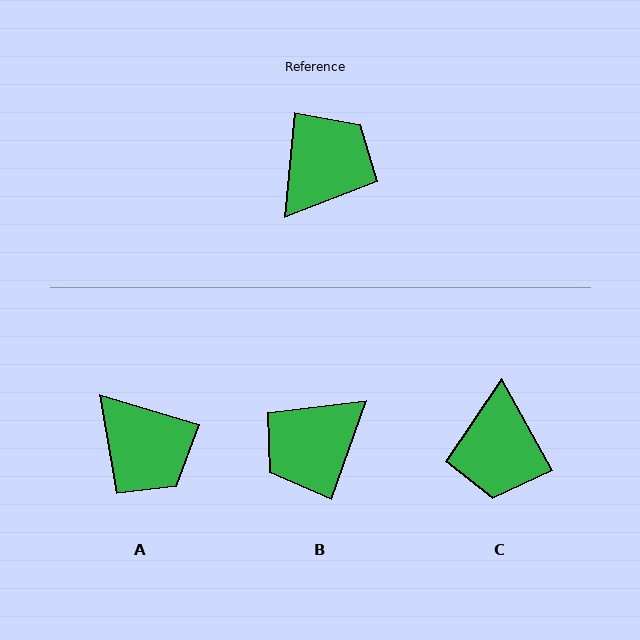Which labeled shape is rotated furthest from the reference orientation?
B, about 166 degrees away.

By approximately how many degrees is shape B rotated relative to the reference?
Approximately 166 degrees counter-clockwise.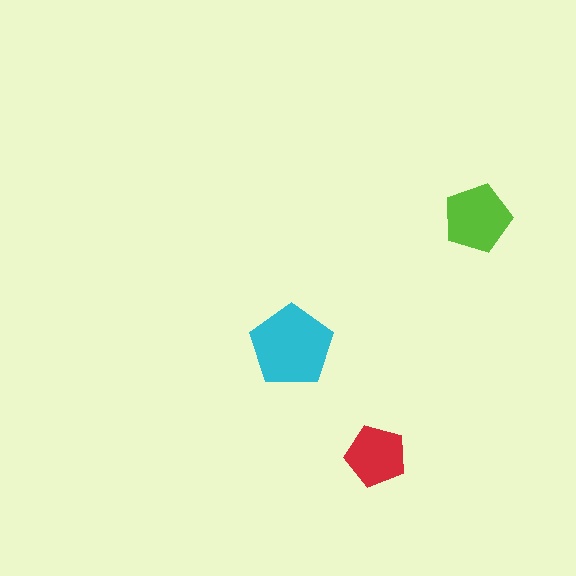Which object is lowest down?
The red pentagon is bottommost.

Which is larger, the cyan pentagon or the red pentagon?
The cyan one.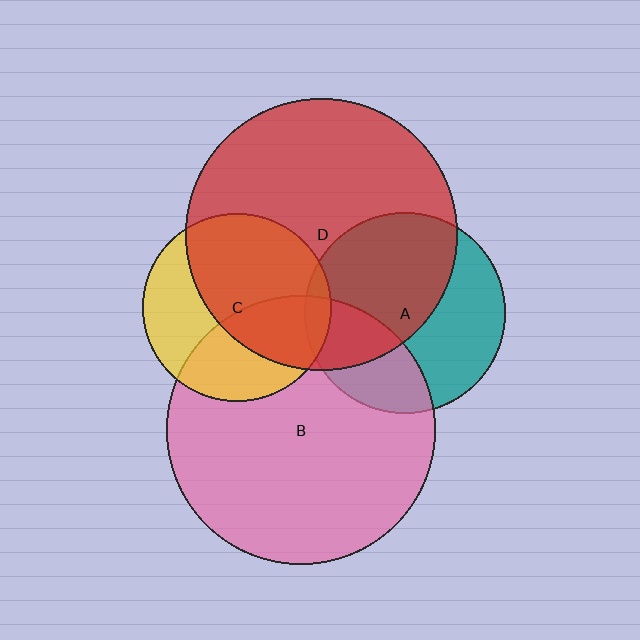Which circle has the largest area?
Circle D (red).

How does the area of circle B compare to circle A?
Approximately 1.8 times.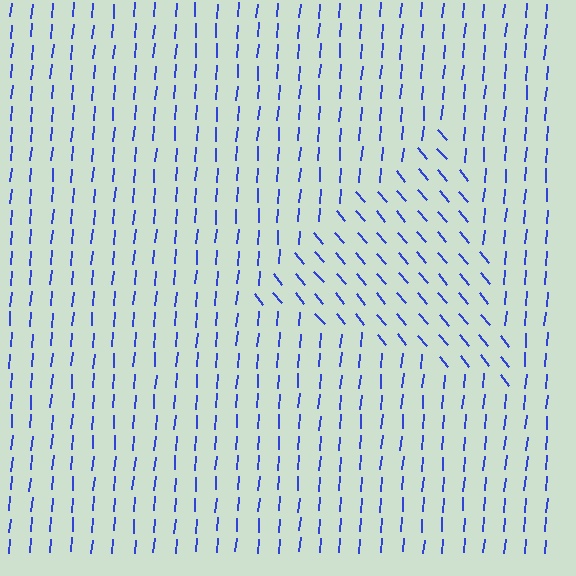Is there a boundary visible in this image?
Yes, there is a texture boundary formed by a change in line orientation.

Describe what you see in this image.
The image is filled with small blue line segments. A triangle region in the image has lines oriented differently from the surrounding lines, creating a visible texture boundary.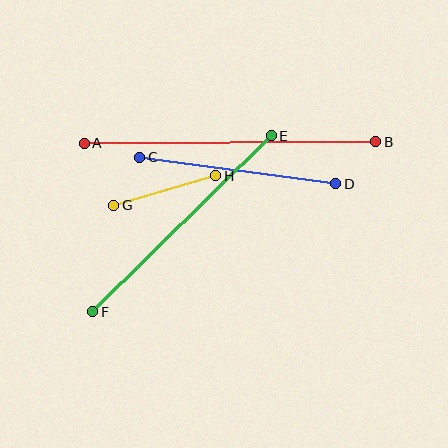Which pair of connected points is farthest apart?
Points A and B are farthest apart.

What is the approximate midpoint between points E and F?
The midpoint is at approximately (182, 224) pixels.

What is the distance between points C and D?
The distance is approximately 198 pixels.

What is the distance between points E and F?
The distance is approximately 250 pixels.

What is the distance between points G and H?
The distance is approximately 106 pixels.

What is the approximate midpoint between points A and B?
The midpoint is at approximately (230, 142) pixels.